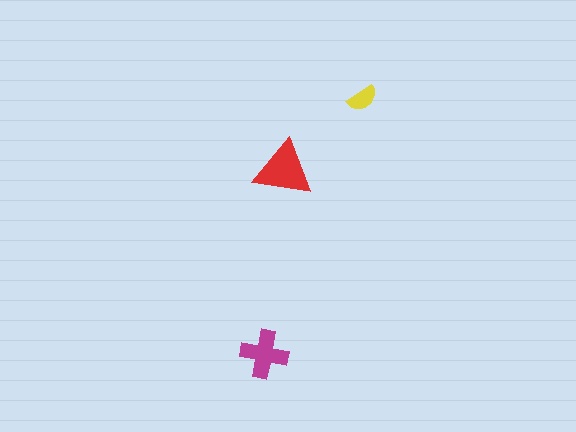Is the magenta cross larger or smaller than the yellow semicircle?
Larger.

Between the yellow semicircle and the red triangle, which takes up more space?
The red triangle.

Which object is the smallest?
The yellow semicircle.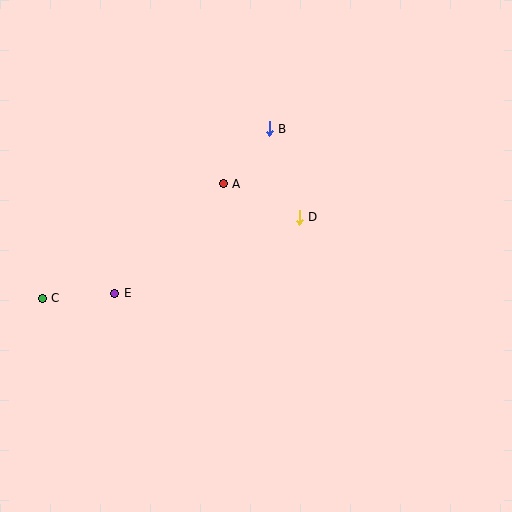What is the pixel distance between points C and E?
The distance between C and E is 73 pixels.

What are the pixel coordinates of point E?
Point E is at (115, 294).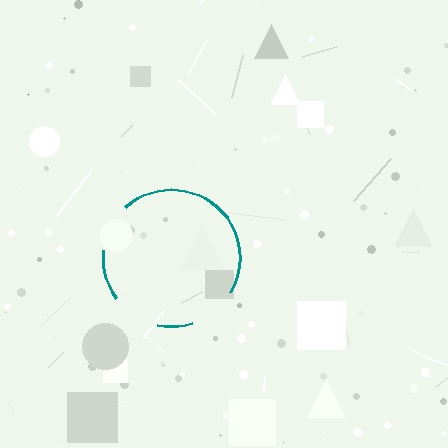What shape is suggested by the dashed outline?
The dashed outline suggests a circle.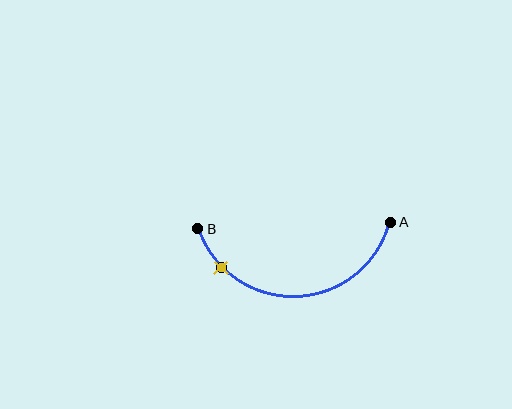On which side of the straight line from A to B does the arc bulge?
The arc bulges below the straight line connecting A and B.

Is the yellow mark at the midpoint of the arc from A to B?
No. The yellow mark lies on the arc but is closer to endpoint B. The arc midpoint would be at the point on the curve equidistant along the arc from both A and B.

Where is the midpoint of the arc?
The arc midpoint is the point on the curve farthest from the straight line joining A and B. It sits below that line.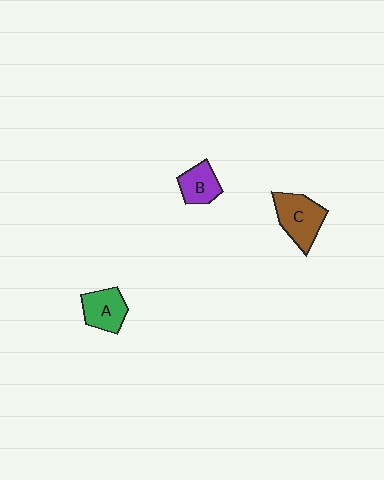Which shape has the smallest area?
Shape B (purple).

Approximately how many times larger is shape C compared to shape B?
Approximately 1.5 times.